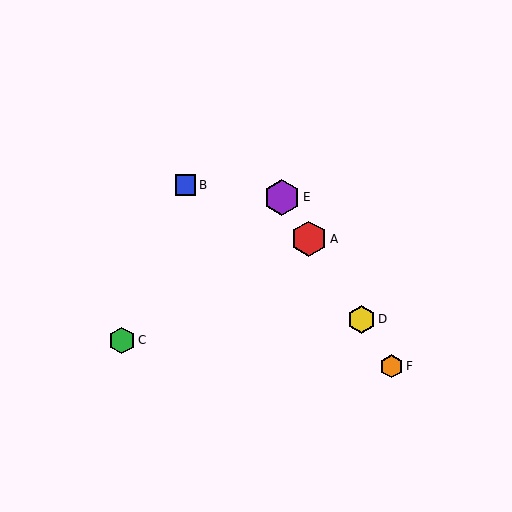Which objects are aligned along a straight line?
Objects A, D, E, F are aligned along a straight line.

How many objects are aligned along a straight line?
4 objects (A, D, E, F) are aligned along a straight line.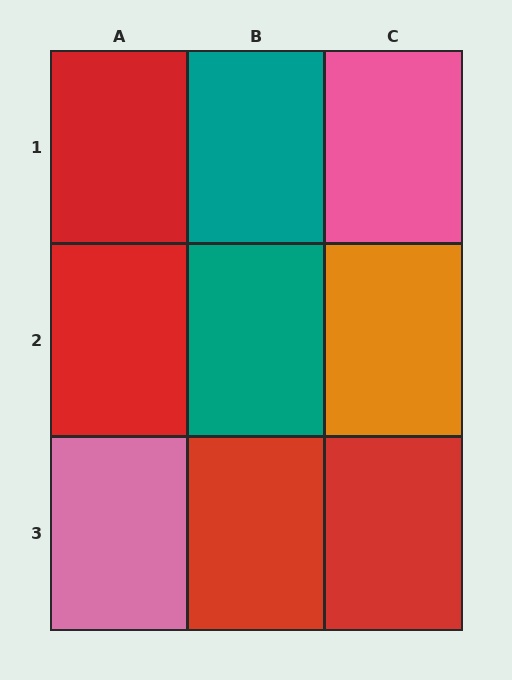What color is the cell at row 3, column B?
Red.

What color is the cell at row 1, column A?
Red.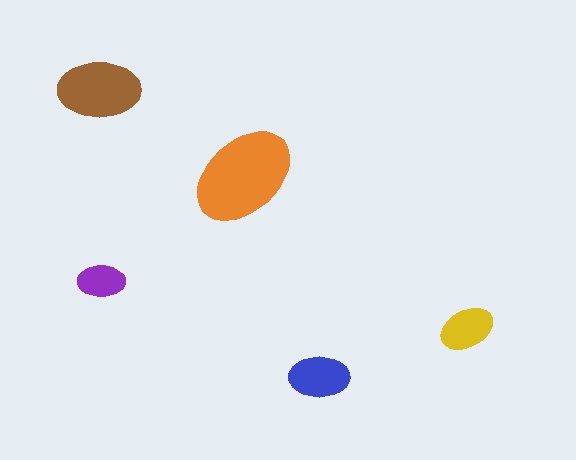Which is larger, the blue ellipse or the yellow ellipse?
The blue one.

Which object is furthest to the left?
The brown ellipse is leftmost.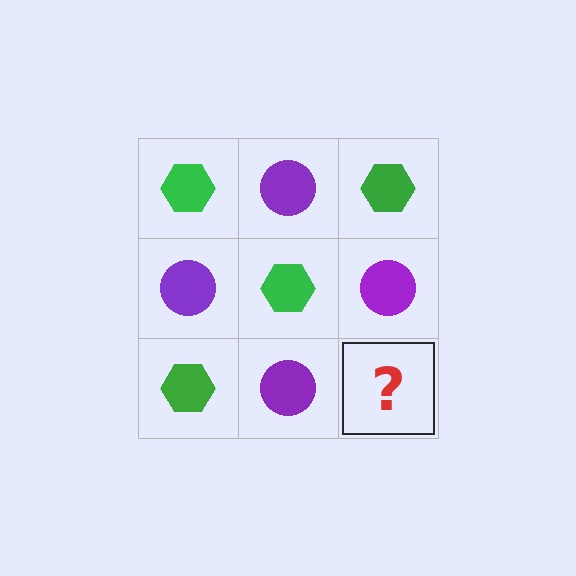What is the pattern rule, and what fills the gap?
The rule is that it alternates green hexagon and purple circle in a checkerboard pattern. The gap should be filled with a green hexagon.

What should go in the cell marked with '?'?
The missing cell should contain a green hexagon.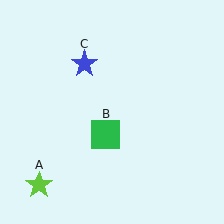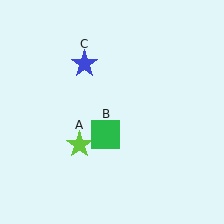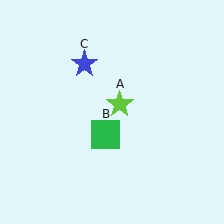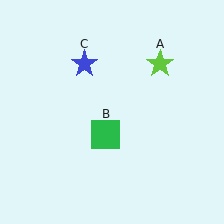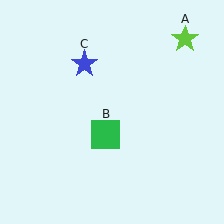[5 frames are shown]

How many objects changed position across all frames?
1 object changed position: lime star (object A).